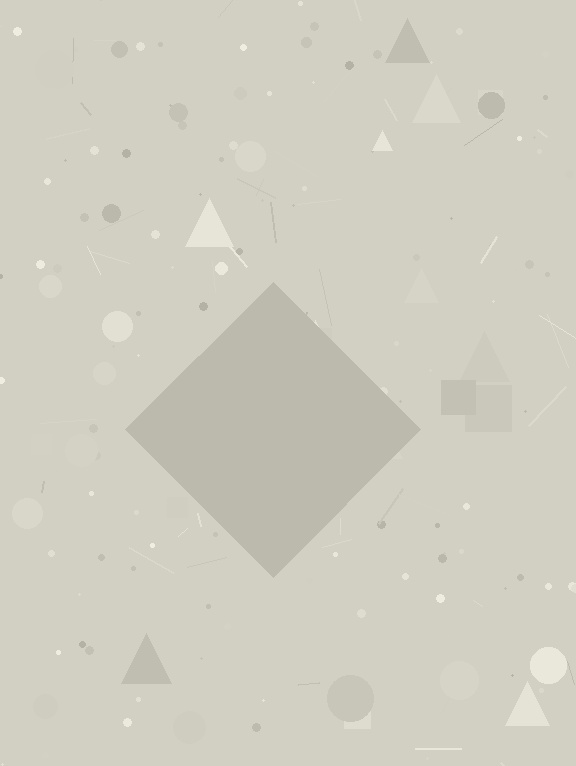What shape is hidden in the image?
A diamond is hidden in the image.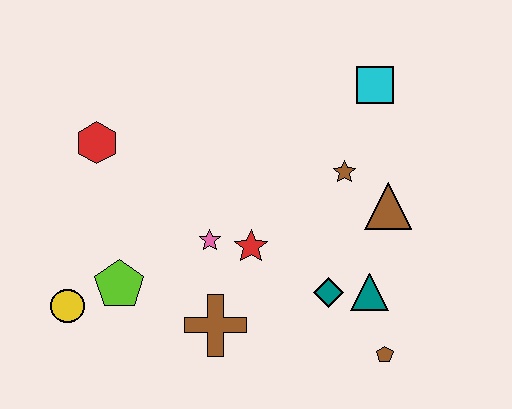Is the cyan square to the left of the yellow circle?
No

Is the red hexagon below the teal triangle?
No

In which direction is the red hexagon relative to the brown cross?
The red hexagon is above the brown cross.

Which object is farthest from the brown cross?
The cyan square is farthest from the brown cross.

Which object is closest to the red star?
The pink star is closest to the red star.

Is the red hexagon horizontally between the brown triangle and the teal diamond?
No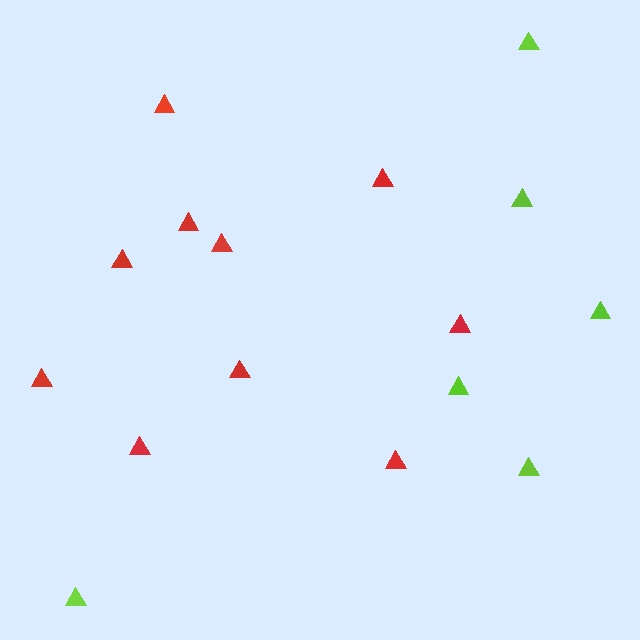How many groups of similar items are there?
There are 2 groups: one group of lime triangles (6) and one group of red triangles (10).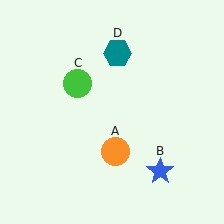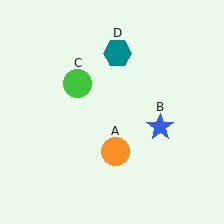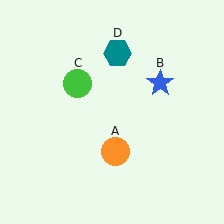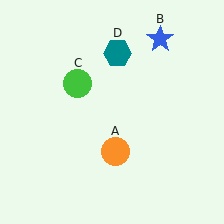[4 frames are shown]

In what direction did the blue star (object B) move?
The blue star (object B) moved up.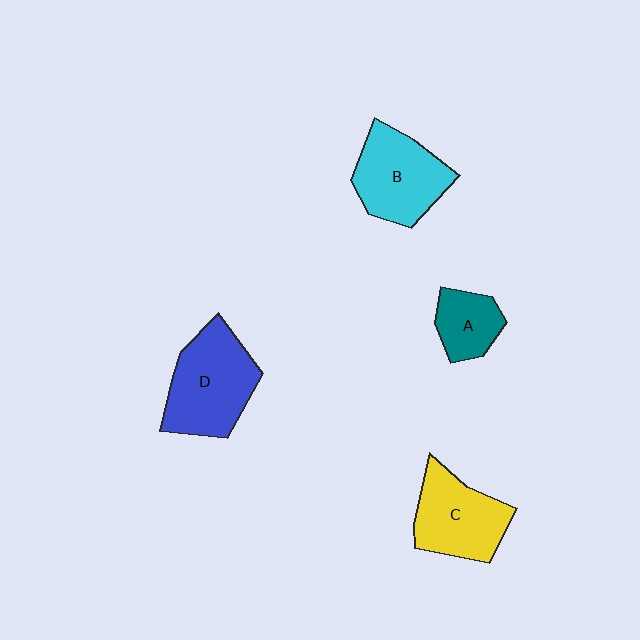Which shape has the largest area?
Shape D (blue).